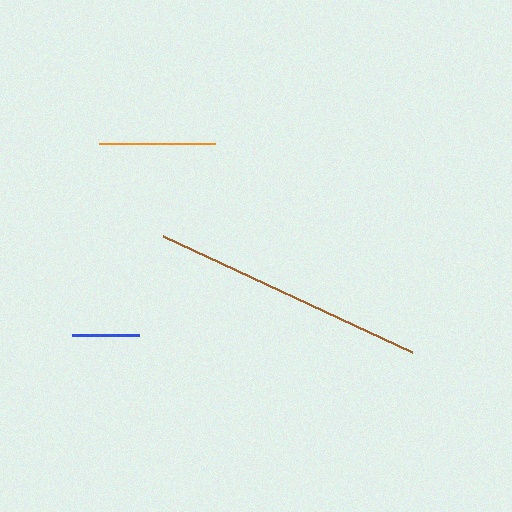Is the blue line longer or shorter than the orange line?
The orange line is longer than the blue line.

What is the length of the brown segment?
The brown segment is approximately 274 pixels long.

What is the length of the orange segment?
The orange segment is approximately 115 pixels long.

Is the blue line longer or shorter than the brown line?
The brown line is longer than the blue line.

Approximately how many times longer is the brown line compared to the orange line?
The brown line is approximately 2.4 times the length of the orange line.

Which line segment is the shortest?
The blue line is the shortest at approximately 67 pixels.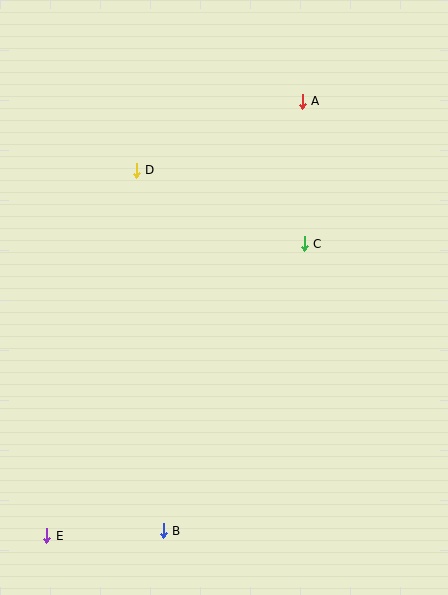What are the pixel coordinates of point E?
Point E is at (47, 536).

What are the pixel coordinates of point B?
Point B is at (163, 531).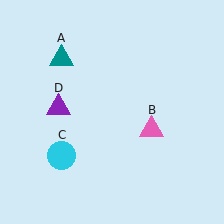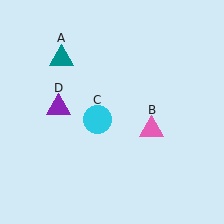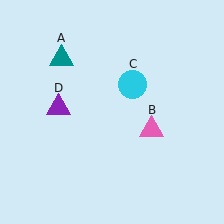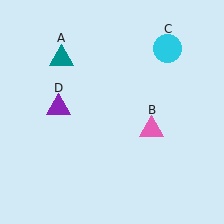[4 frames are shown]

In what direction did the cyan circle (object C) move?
The cyan circle (object C) moved up and to the right.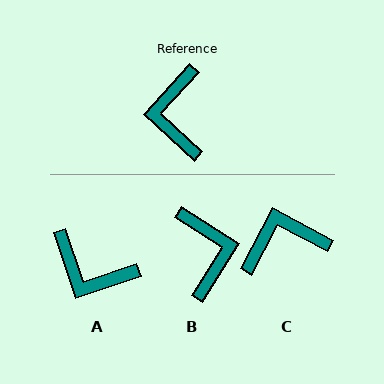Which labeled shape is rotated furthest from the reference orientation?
B, about 170 degrees away.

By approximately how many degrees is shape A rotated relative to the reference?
Approximately 61 degrees counter-clockwise.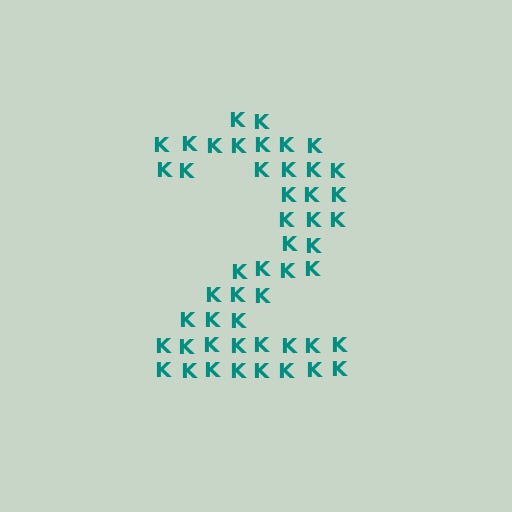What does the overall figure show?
The overall figure shows the digit 2.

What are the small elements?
The small elements are letter K's.